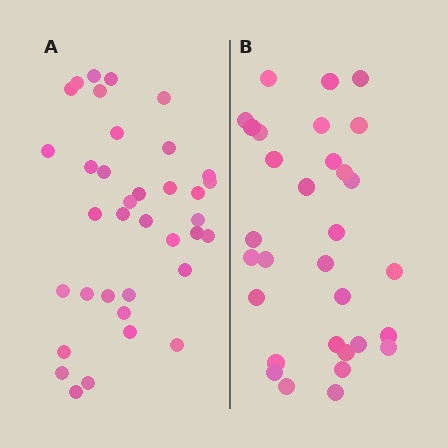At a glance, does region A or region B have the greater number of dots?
Region A (the left region) has more dots.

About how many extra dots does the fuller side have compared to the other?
Region A has about 5 more dots than region B.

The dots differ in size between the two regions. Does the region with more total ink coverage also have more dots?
No. Region B has more total ink coverage because its dots are larger, but region A actually contains more individual dots. Total area can be misleading — the number of items is what matters here.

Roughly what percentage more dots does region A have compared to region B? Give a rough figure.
About 15% more.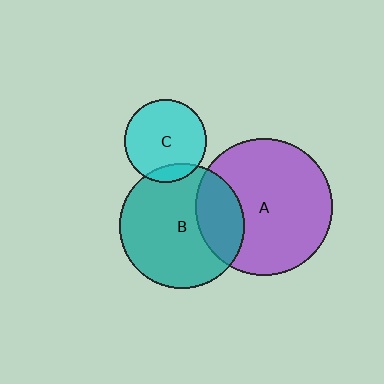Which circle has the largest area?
Circle A (purple).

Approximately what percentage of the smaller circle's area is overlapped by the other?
Approximately 25%.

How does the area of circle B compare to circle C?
Approximately 2.3 times.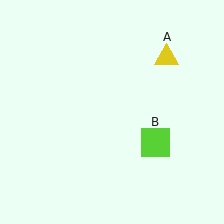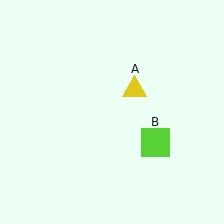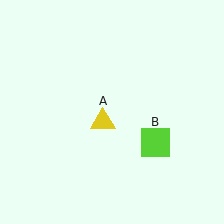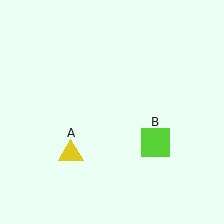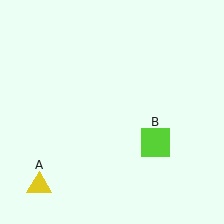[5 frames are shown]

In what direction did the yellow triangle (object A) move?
The yellow triangle (object A) moved down and to the left.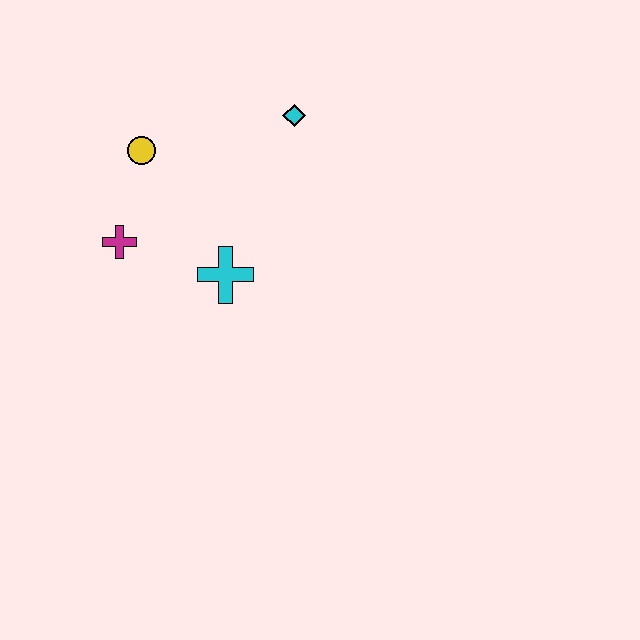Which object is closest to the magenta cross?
The yellow circle is closest to the magenta cross.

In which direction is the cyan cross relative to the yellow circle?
The cyan cross is below the yellow circle.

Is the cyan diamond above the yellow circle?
Yes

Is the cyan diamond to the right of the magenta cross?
Yes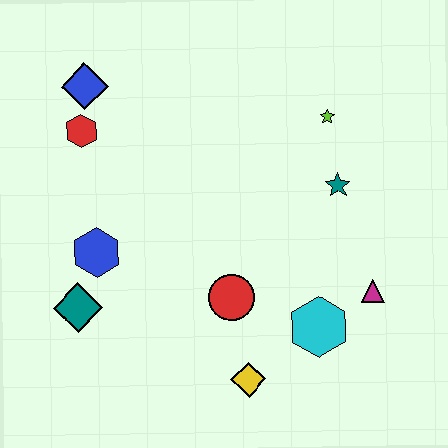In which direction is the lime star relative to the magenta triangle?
The lime star is above the magenta triangle.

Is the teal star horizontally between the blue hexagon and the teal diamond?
No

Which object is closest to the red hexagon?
The blue diamond is closest to the red hexagon.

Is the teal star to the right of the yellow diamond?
Yes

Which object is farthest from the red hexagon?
The magenta triangle is farthest from the red hexagon.